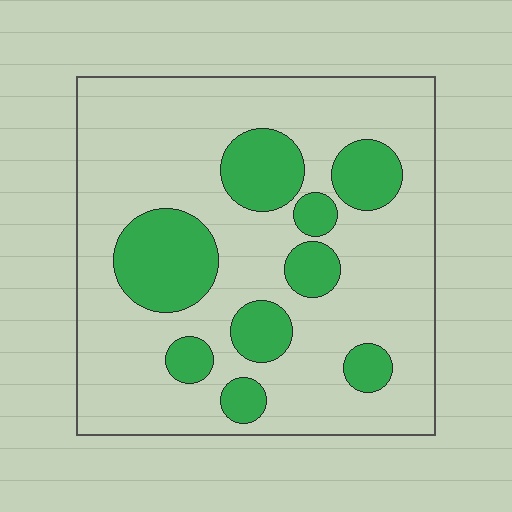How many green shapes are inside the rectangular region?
9.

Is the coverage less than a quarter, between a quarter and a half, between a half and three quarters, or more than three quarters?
Less than a quarter.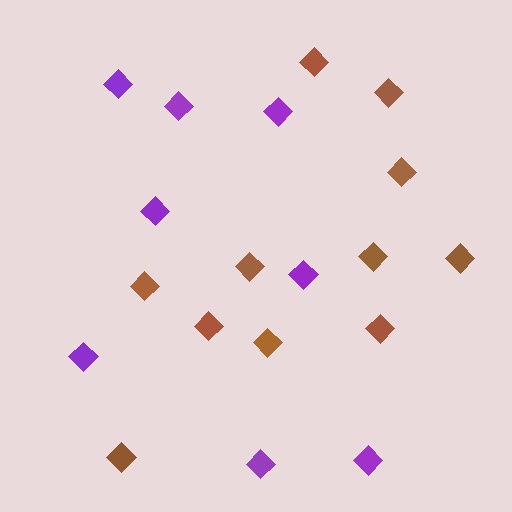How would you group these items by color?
There are 2 groups: one group of brown diamonds (11) and one group of purple diamonds (8).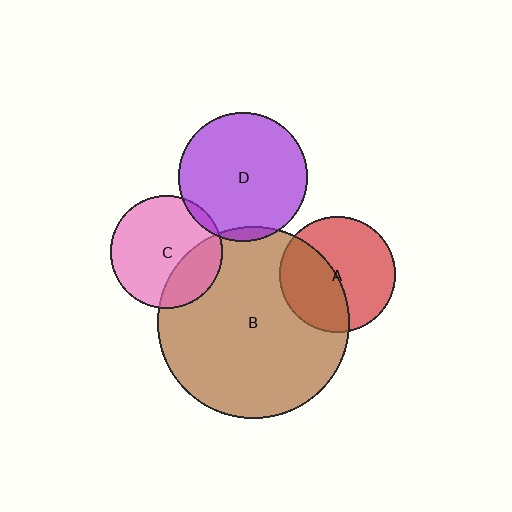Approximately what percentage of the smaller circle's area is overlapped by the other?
Approximately 5%.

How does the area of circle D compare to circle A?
Approximately 1.2 times.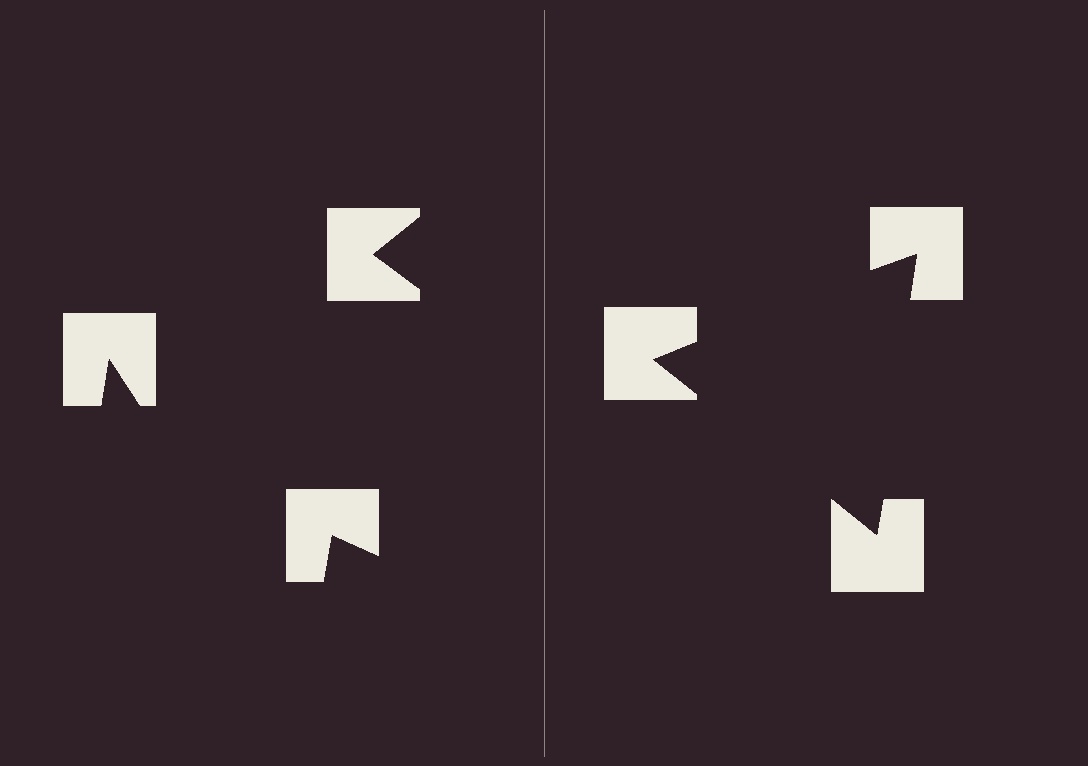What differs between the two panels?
The notched squares are positioned identically on both sides; only the wedge orientations differ. On the right they align to a triangle; on the left they are misaligned.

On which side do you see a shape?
An illusory triangle appears on the right side. On the left side the wedge cuts are rotated, so no coherent shape forms.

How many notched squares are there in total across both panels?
6 — 3 on each side.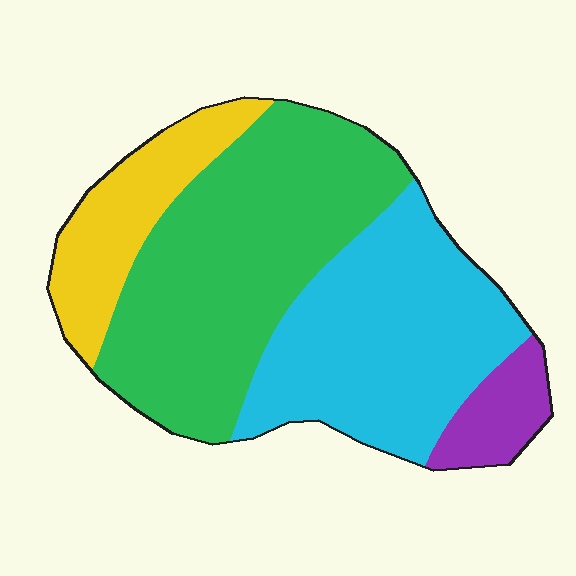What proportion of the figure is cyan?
Cyan takes up about one third (1/3) of the figure.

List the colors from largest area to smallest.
From largest to smallest: green, cyan, yellow, purple.